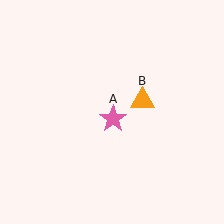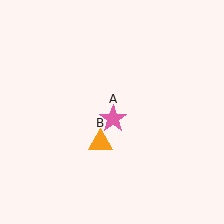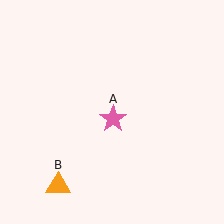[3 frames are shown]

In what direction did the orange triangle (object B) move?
The orange triangle (object B) moved down and to the left.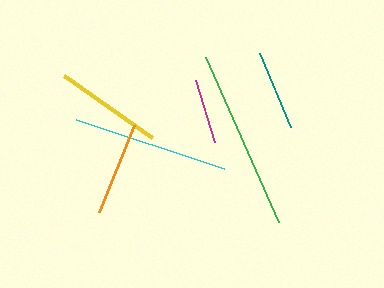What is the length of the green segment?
The green segment is approximately 180 pixels long.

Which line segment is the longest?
The green line is the longest at approximately 180 pixels.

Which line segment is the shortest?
The magenta line is the shortest at approximately 65 pixels.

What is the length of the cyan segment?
The cyan segment is approximately 156 pixels long.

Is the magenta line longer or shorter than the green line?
The green line is longer than the magenta line.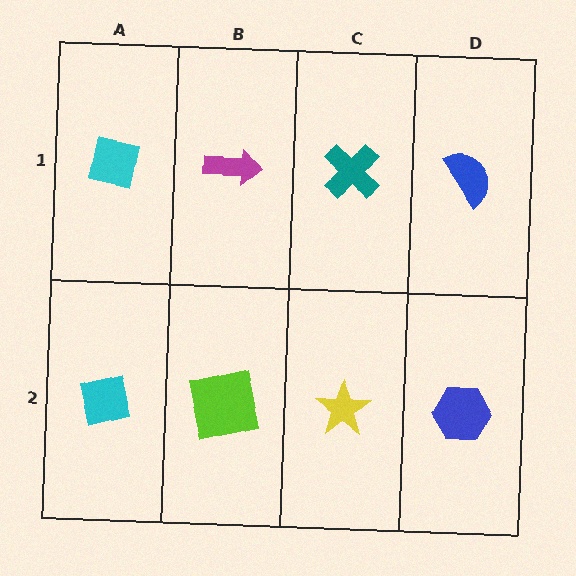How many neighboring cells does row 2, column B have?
3.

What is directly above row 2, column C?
A teal cross.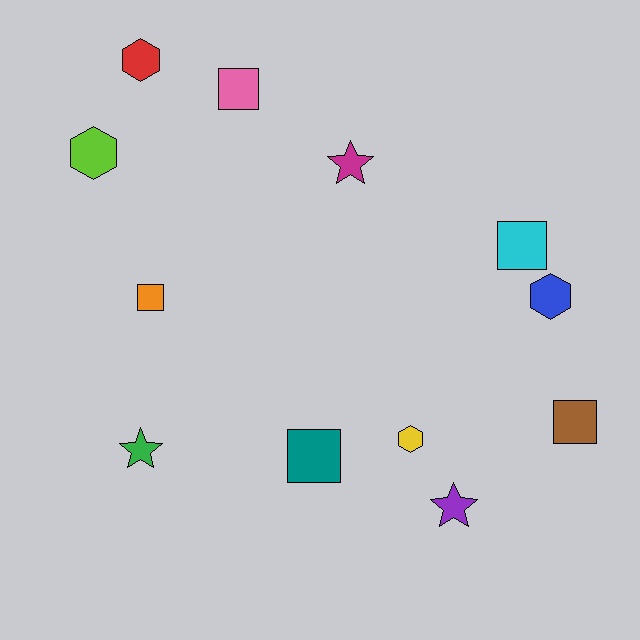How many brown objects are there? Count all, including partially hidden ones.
There is 1 brown object.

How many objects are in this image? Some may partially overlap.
There are 12 objects.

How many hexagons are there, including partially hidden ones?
There are 4 hexagons.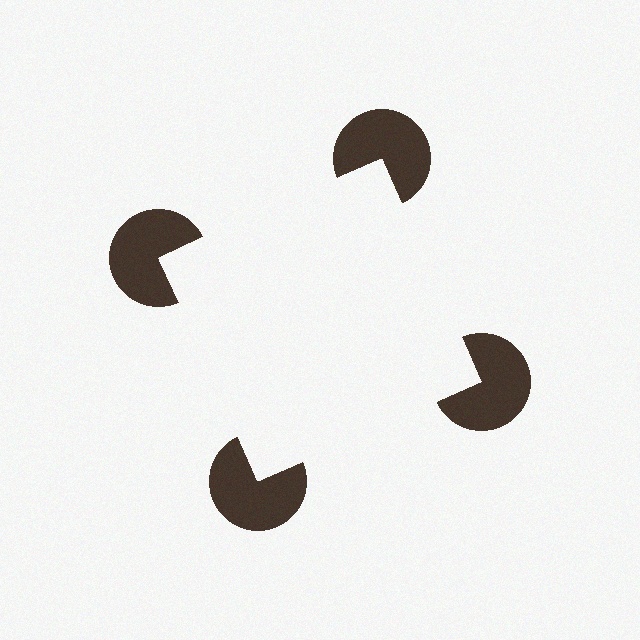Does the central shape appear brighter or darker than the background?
It typically appears slightly brighter than the background, even though no actual brightness change is drawn.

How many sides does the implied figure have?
4 sides.